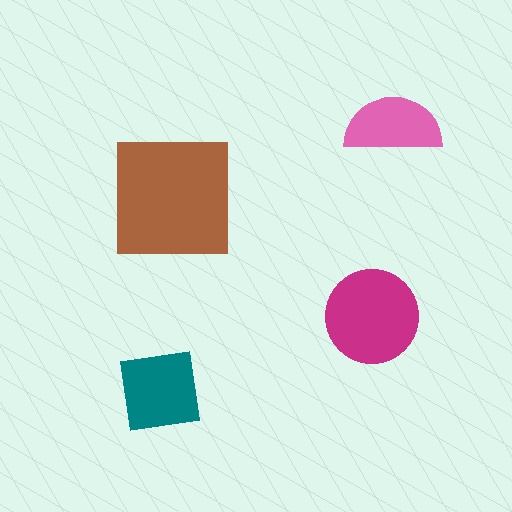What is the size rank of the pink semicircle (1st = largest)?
4th.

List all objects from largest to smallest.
The brown square, the magenta circle, the teal square, the pink semicircle.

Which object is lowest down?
The teal square is bottommost.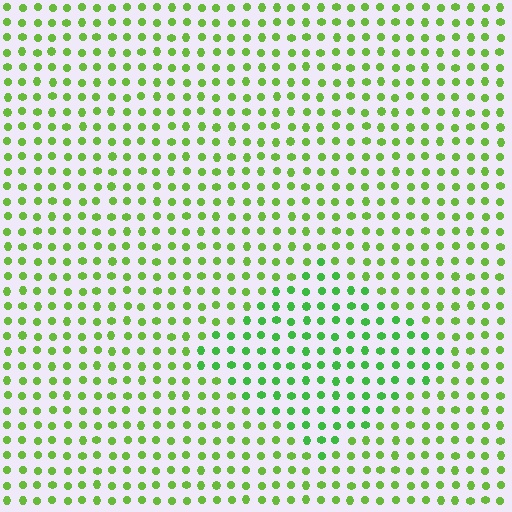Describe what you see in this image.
The image is filled with small lime elements in a uniform arrangement. A diamond-shaped region is visible where the elements are tinted to a slightly different hue, forming a subtle color boundary.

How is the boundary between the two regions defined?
The boundary is defined purely by a slight shift in hue (about 24 degrees). Spacing, size, and orientation are identical on both sides.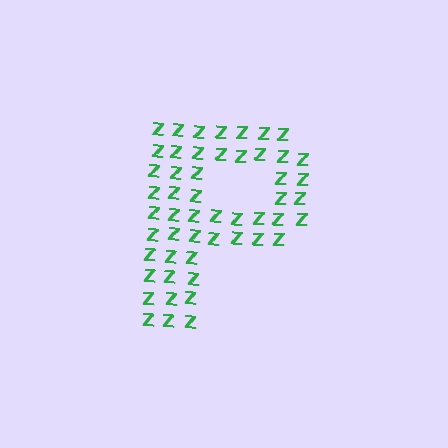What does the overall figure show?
The overall figure shows the letter P.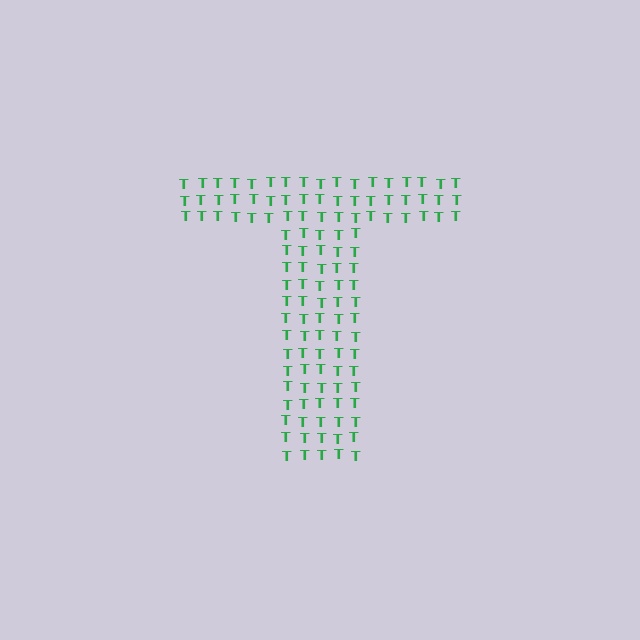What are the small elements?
The small elements are letter T's.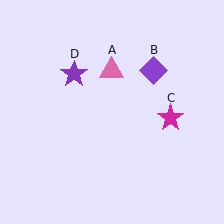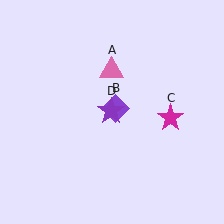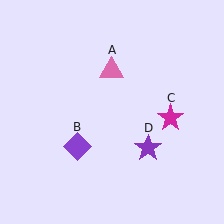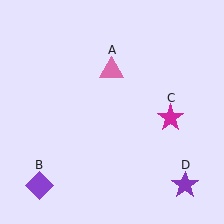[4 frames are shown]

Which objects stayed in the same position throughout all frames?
Pink triangle (object A) and magenta star (object C) remained stationary.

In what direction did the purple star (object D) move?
The purple star (object D) moved down and to the right.